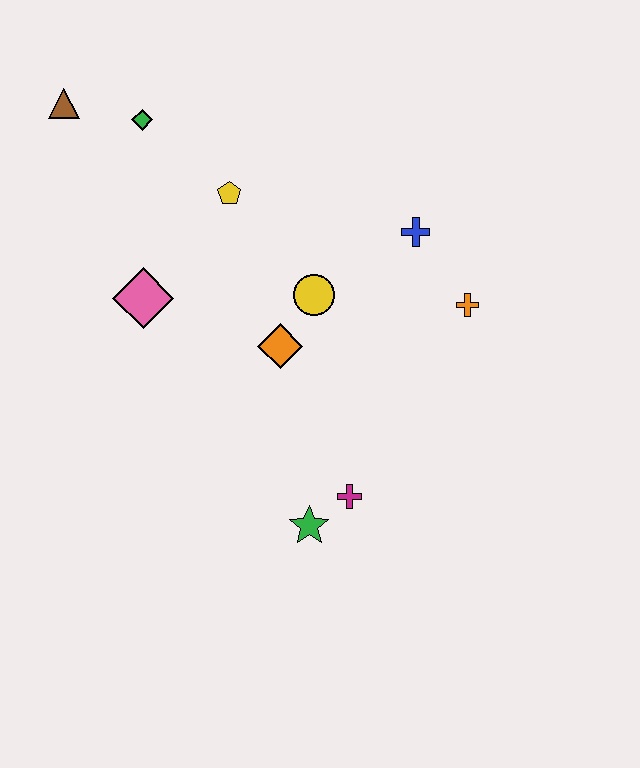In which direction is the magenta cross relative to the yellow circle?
The magenta cross is below the yellow circle.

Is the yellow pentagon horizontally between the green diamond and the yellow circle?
Yes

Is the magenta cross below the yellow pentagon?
Yes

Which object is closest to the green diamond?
The brown triangle is closest to the green diamond.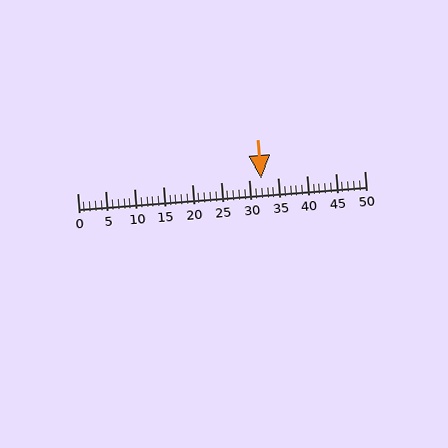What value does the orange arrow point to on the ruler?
The orange arrow points to approximately 32.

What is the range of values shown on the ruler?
The ruler shows values from 0 to 50.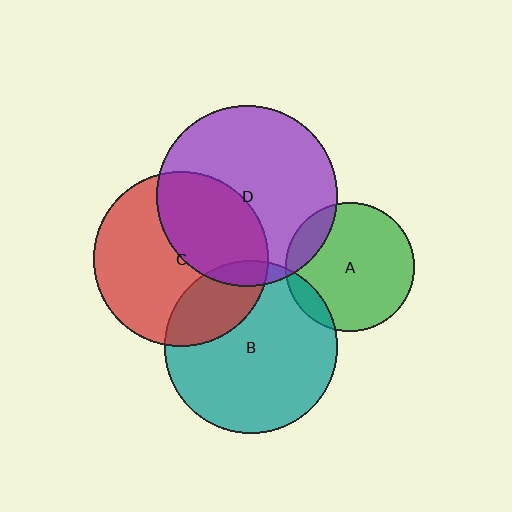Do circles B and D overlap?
Yes.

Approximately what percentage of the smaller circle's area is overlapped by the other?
Approximately 5%.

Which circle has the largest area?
Circle D (purple).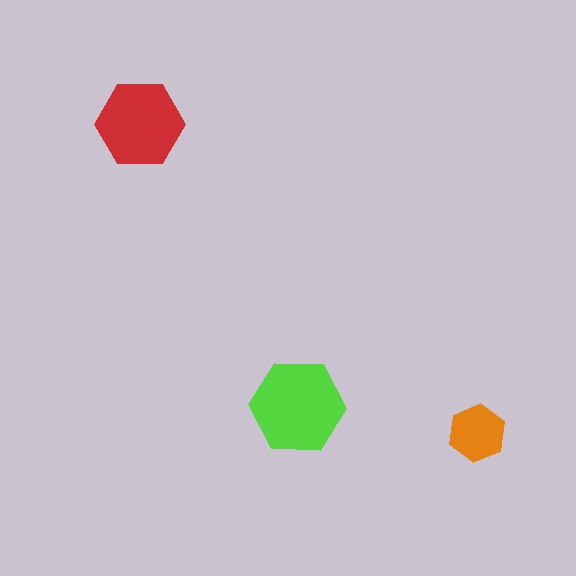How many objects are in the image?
There are 3 objects in the image.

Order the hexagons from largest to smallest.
the lime one, the red one, the orange one.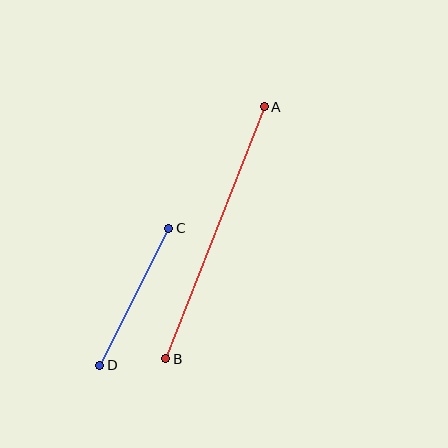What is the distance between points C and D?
The distance is approximately 153 pixels.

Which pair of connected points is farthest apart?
Points A and B are farthest apart.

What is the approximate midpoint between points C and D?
The midpoint is at approximately (134, 297) pixels.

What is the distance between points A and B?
The distance is approximately 270 pixels.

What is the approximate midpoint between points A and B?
The midpoint is at approximately (215, 233) pixels.